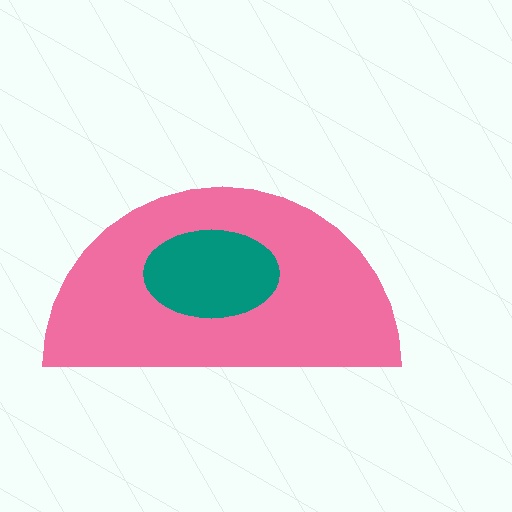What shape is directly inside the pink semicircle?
The teal ellipse.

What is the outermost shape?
The pink semicircle.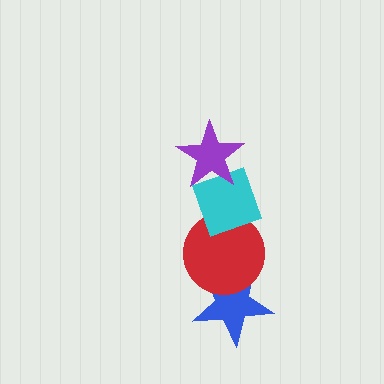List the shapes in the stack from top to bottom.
From top to bottom: the purple star, the cyan diamond, the red circle, the blue star.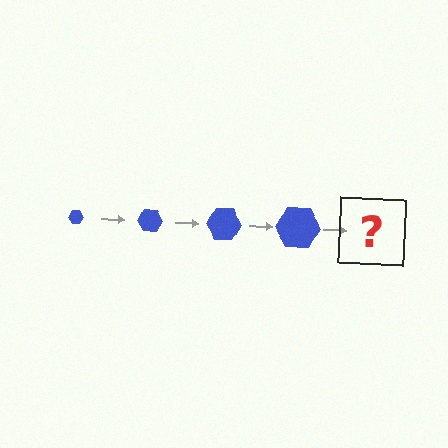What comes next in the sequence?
The next element should be a blue hexagon, larger than the previous one.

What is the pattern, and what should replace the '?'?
The pattern is that the hexagon gets progressively larger each step. The '?' should be a blue hexagon, larger than the previous one.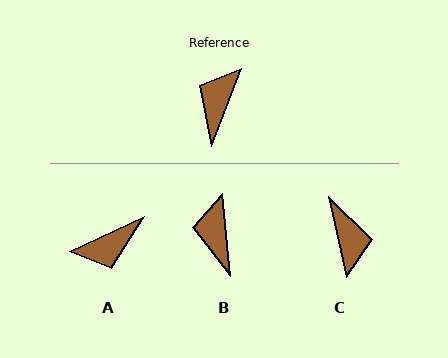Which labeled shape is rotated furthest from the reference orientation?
C, about 146 degrees away.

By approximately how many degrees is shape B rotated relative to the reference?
Approximately 26 degrees counter-clockwise.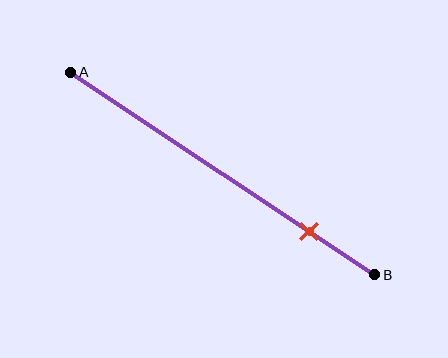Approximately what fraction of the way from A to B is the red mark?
The red mark is approximately 80% of the way from A to B.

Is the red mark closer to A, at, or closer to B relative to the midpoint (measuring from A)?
The red mark is closer to point B than the midpoint of segment AB.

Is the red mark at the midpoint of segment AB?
No, the mark is at about 80% from A, not at the 50% midpoint.